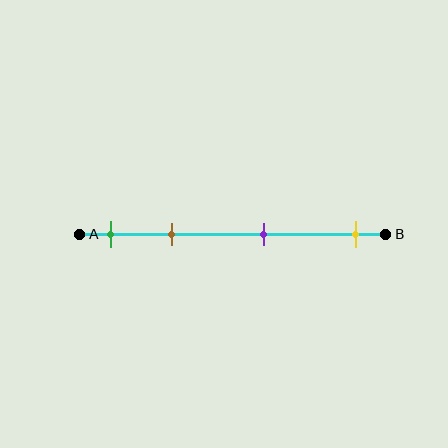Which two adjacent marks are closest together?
The green and brown marks are the closest adjacent pair.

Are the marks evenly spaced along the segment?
No, the marks are not evenly spaced.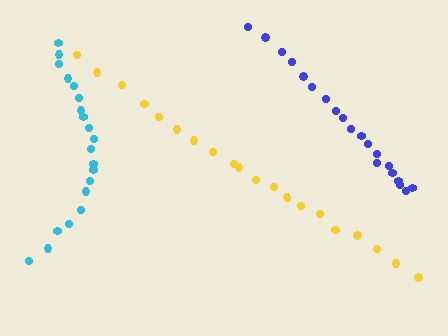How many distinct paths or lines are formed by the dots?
There are 3 distinct paths.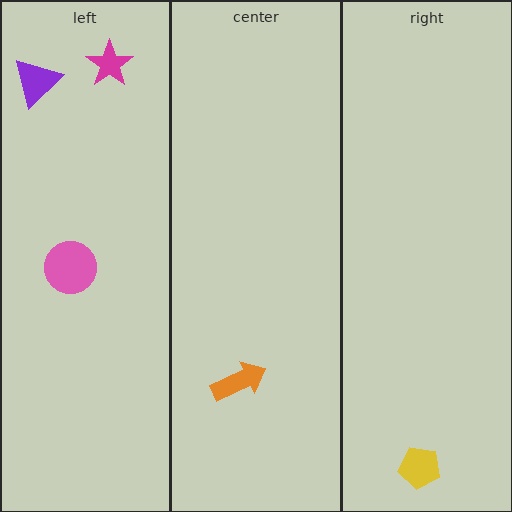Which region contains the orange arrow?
The center region.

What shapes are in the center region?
The orange arrow.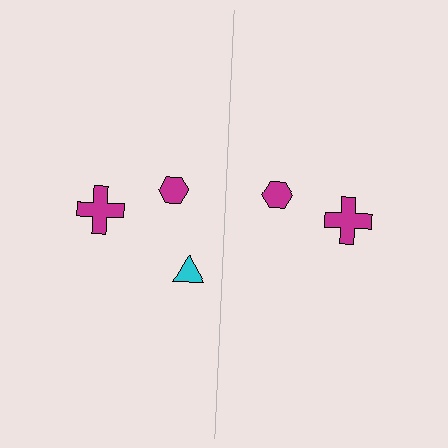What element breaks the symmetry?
A cyan triangle is missing from the right side.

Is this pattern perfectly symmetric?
No, the pattern is not perfectly symmetric. A cyan triangle is missing from the right side.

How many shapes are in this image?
There are 5 shapes in this image.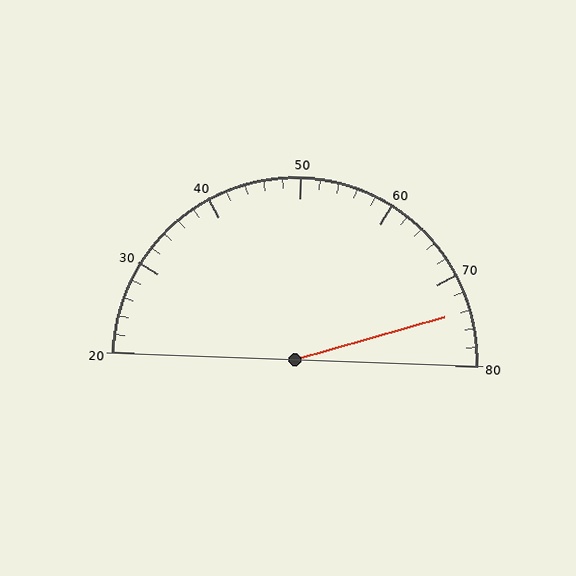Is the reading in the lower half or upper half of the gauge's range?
The reading is in the upper half of the range (20 to 80).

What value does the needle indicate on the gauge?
The needle indicates approximately 74.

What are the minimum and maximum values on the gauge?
The gauge ranges from 20 to 80.